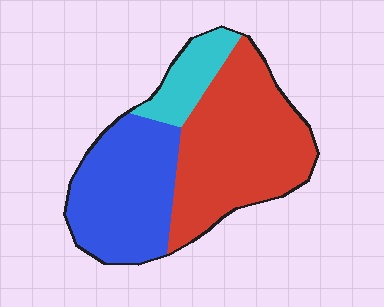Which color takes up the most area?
Red, at roughly 50%.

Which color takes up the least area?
Cyan, at roughly 15%.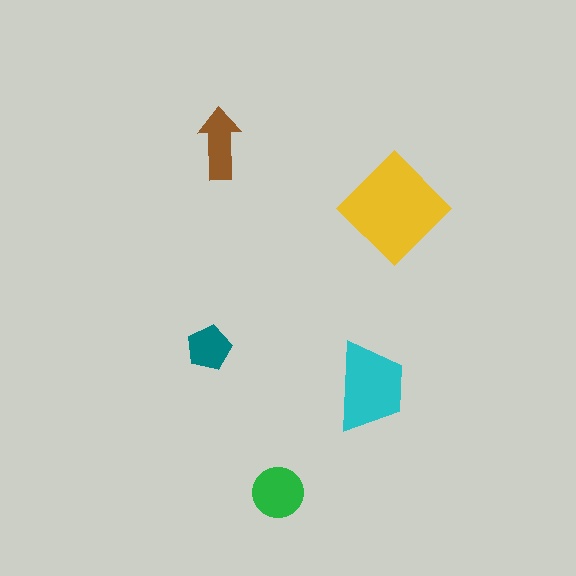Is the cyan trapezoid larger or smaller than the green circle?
Larger.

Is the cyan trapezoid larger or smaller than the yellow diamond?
Smaller.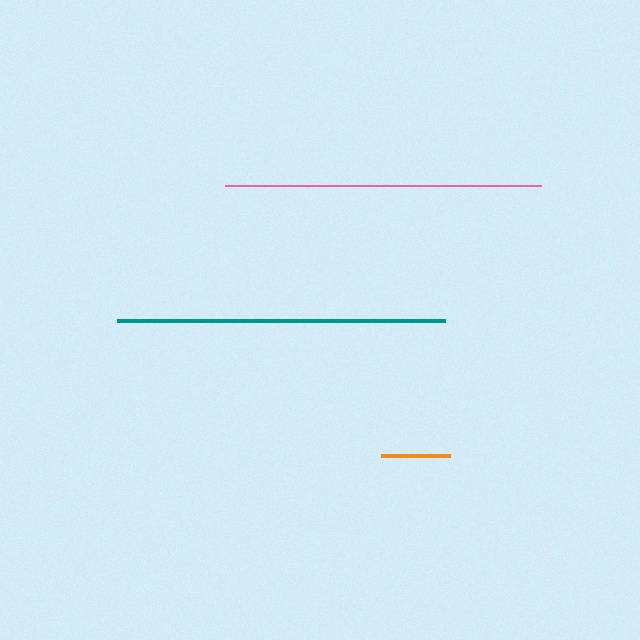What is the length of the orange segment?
The orange segment is approximately 68 pixels long.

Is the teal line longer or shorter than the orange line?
The teal line is longer than the orange line.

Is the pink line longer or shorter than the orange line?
The pink line is longer than the orange line.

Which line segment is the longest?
The teal line is the longest at approximately 328 pixels.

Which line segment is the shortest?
The orange line is the shortest at approximately 68 pixels.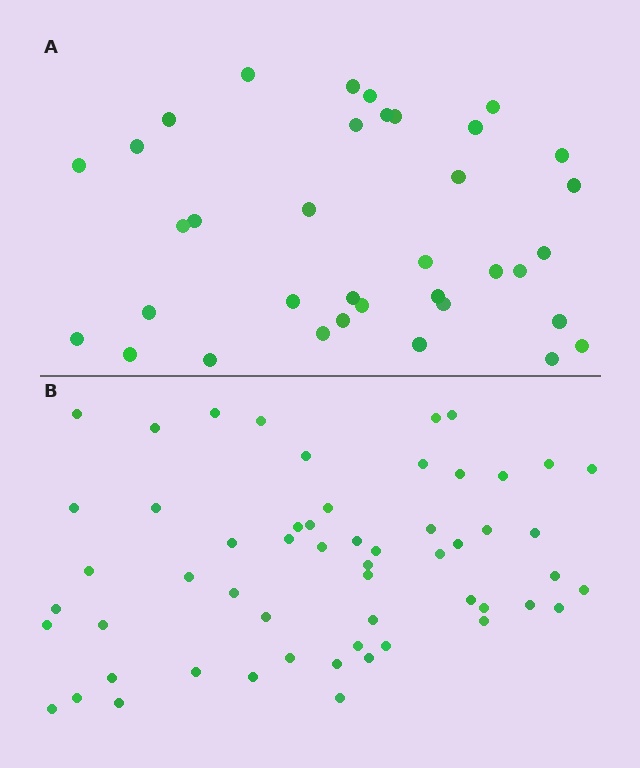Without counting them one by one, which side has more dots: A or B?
Region B (the bottom region) has more dots.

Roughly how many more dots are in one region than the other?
Region B has approximately 20 more dots than region A.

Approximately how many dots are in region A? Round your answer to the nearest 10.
About 40 dots. (The exact count is 36, which rounds to 40.)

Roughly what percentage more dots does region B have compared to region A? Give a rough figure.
About 55% more.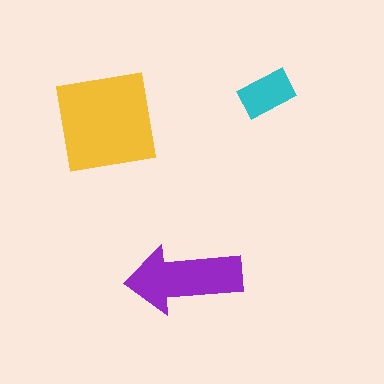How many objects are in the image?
There are 3 objects in the image.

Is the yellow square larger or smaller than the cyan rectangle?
Larger.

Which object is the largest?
The yellow square.